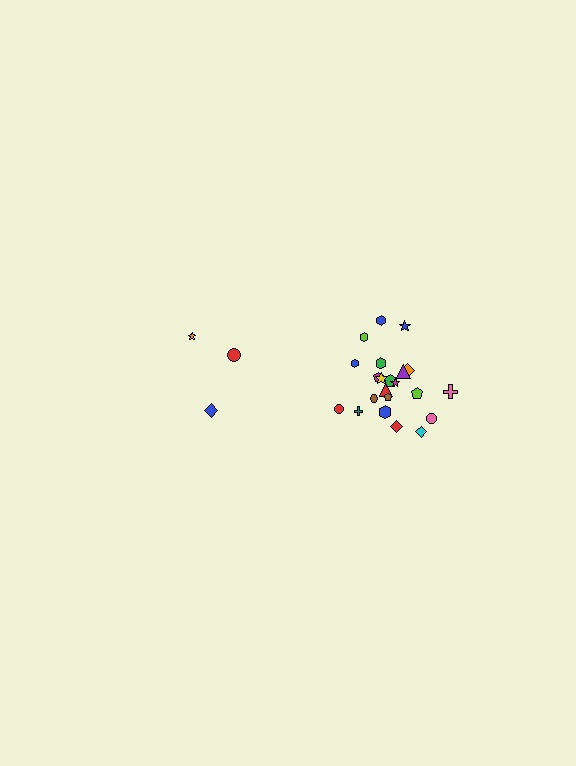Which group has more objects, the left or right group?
The right group.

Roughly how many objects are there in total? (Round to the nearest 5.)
Roughly 25 objects in total.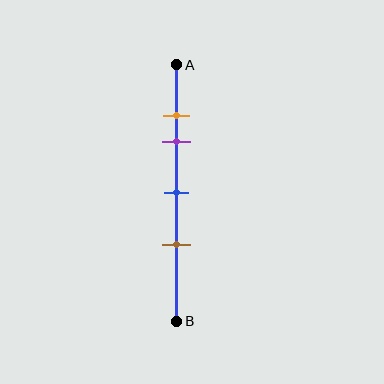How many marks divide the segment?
There are 4 marks dividing the segment.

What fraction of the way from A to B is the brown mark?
The brown mark is approximately 70% (0.7) of the way from A to B.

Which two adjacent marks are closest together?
The orange and purple marks are the closest adjacent pair.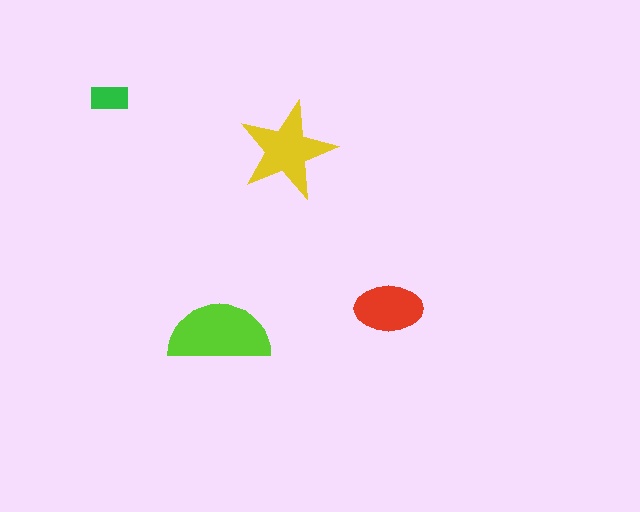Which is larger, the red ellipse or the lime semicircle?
The lime semicircle.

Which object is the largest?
The lime semicircle.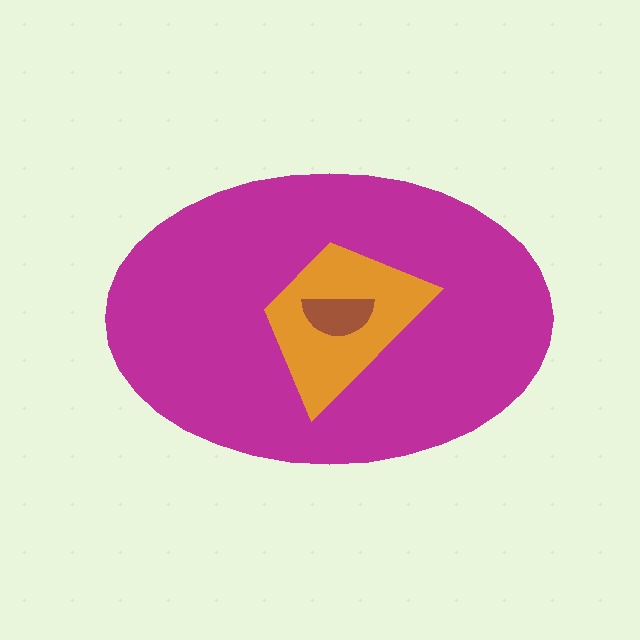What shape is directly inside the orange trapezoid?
The brown semicircle.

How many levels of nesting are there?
3.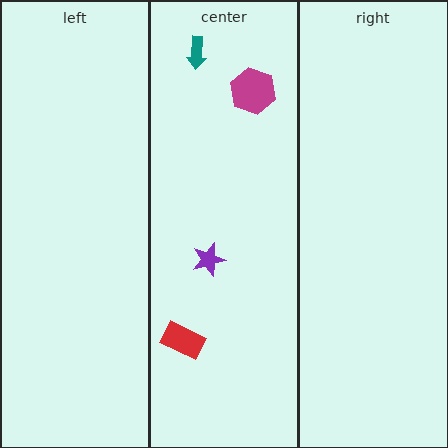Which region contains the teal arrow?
The center region.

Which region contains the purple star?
The center region.